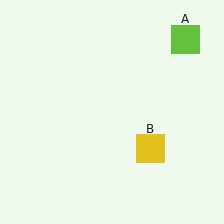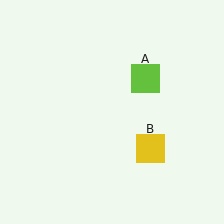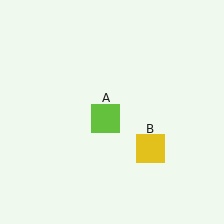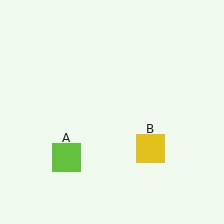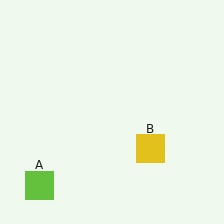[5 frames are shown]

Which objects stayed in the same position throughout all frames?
Yellow square (object B) remained stationary.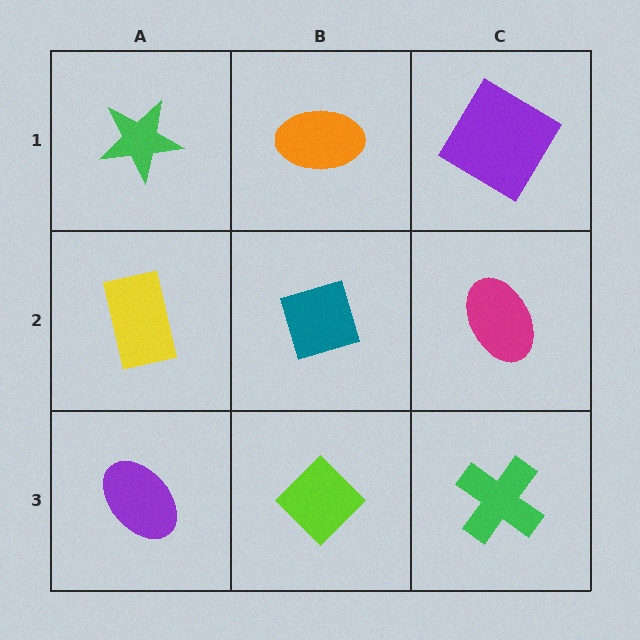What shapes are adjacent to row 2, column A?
A green star (row 1, column A), a purple ellipse (row 3, column A), a teal diamond (row 2, column B).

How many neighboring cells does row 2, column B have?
4.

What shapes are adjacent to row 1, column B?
A teal diamond (row 2, column B), a green star (row 1, column A), a purple diamond (row 1, column C).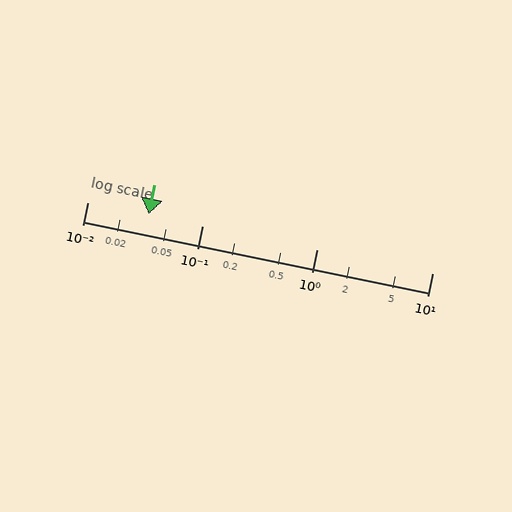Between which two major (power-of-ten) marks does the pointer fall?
The pointer is between 0.01 and 0.1.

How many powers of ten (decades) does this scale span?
The scale spans 3 decades, from 0.01 to 10.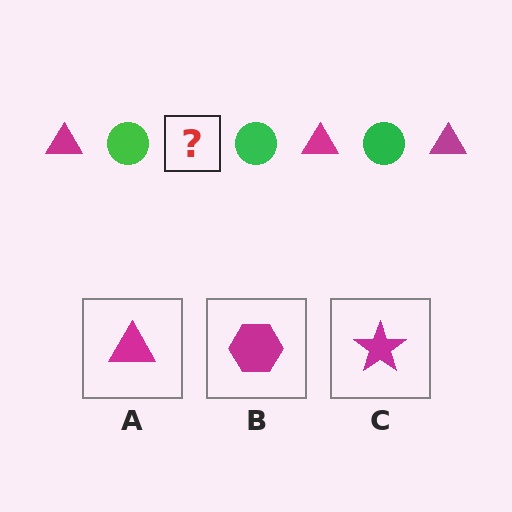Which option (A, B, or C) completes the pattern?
A.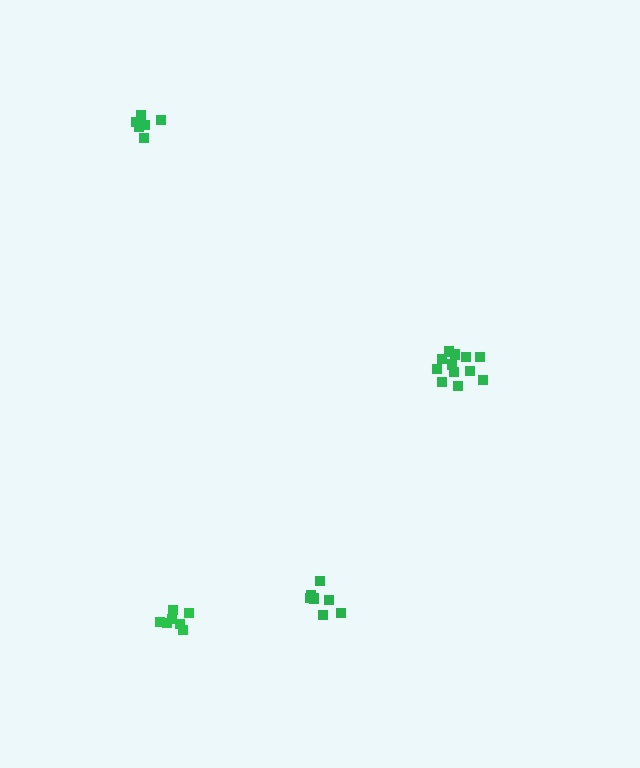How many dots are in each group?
Group 1: 12 dots, Group 2: 7 dots, Group 3: 6 dots, Group 4: 7 dots (32 total).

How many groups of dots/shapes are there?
There are 4 groups.